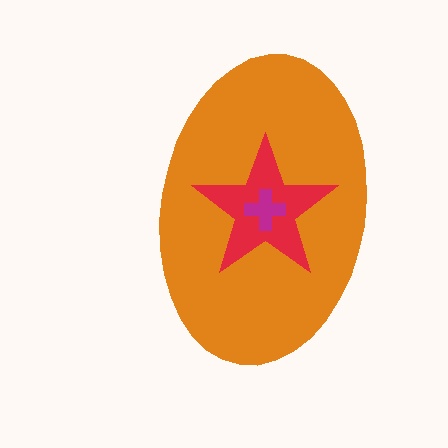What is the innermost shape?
The magenta cross.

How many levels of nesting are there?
3.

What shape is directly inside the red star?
The magenta cross.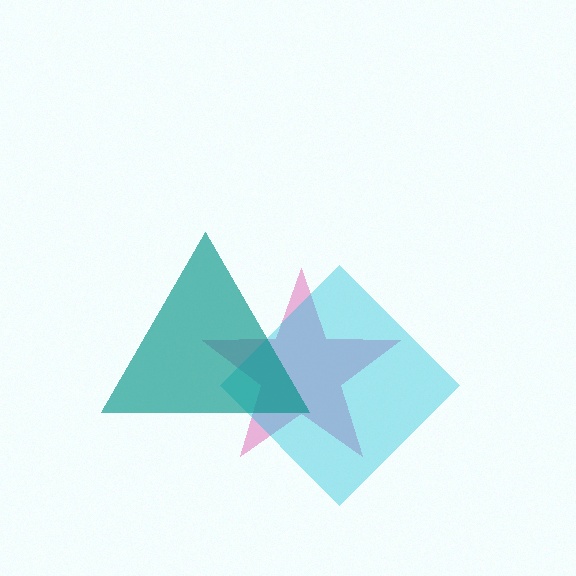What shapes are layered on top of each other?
The layered shapes are: a pink star, a cyan diamond, a teal triangle.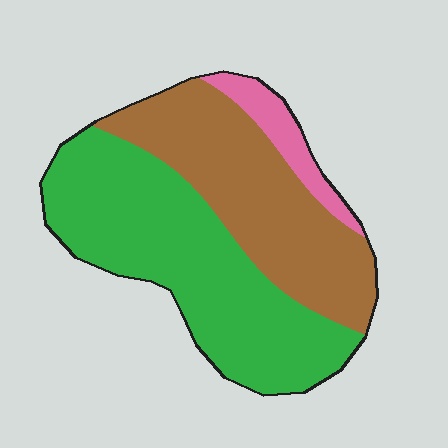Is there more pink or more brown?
Brown.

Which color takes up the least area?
Pink, at roughly 10%.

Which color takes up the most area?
Green, at roughly 50%.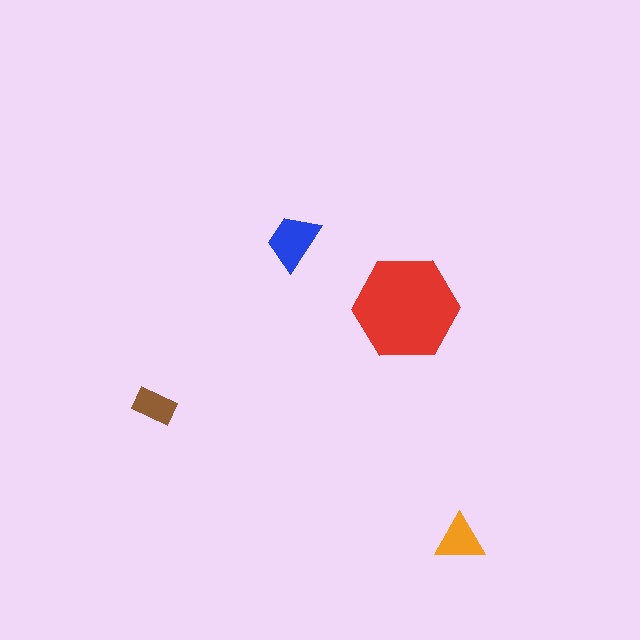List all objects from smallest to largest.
The brown rectangle, the orange triangle, the blue trapezoid, the red hexagon.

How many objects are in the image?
There are 4 objects in the image.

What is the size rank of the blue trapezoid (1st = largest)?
2nd.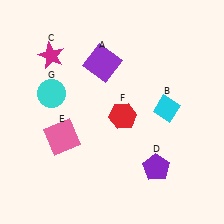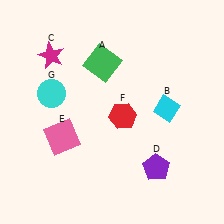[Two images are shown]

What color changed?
The square (A) changed from purple in Image 1 to green in Image 2.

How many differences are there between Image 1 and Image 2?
There is 1 difference between the two images.